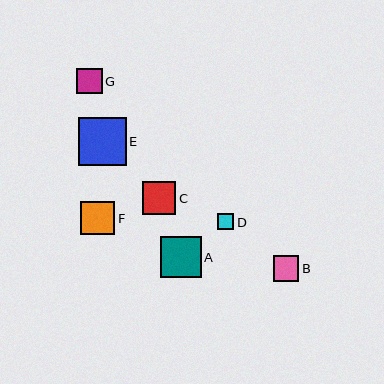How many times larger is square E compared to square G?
Square E is approximately 1.9 times the size of square G.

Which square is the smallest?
Square D is the smallest with a size of approximately 16 pixels.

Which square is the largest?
Square E is the largest with a size of approximately 47 pixels.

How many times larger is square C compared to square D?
Square C is approximately 2.1 times the size of square D.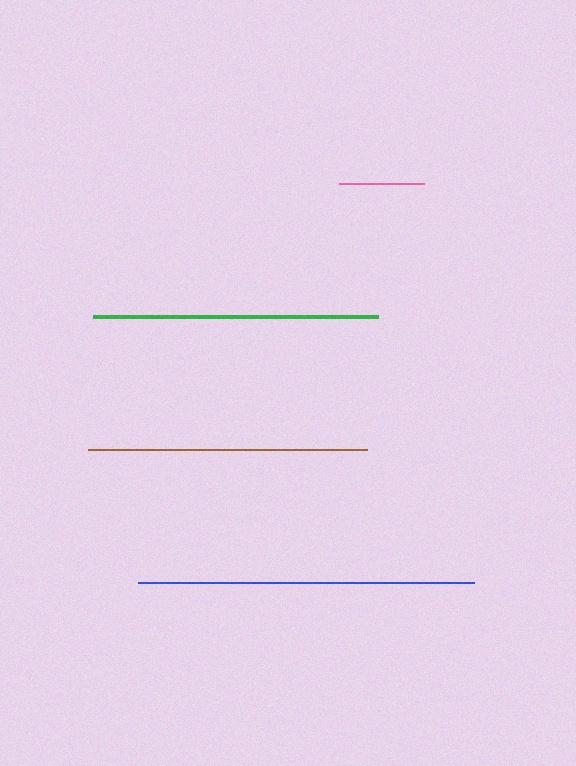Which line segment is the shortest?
The pink line is the shortest at approximately 85 pixels.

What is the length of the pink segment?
The pink segment is approximately 85 pixels long.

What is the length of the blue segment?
The blue segment is approximately 336 pixels long.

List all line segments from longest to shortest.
From longest to shortest: blue, green, brown, pink.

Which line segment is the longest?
The blue line is the longest at approximately 336 pixels.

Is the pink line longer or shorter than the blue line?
The blue line is longer than the pink line.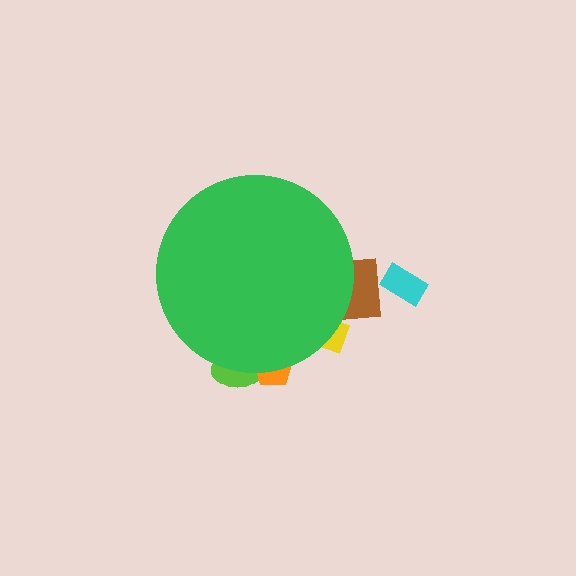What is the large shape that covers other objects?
A green circle.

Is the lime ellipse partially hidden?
Yes, the lime ellipse is partially hidden behind the green circle.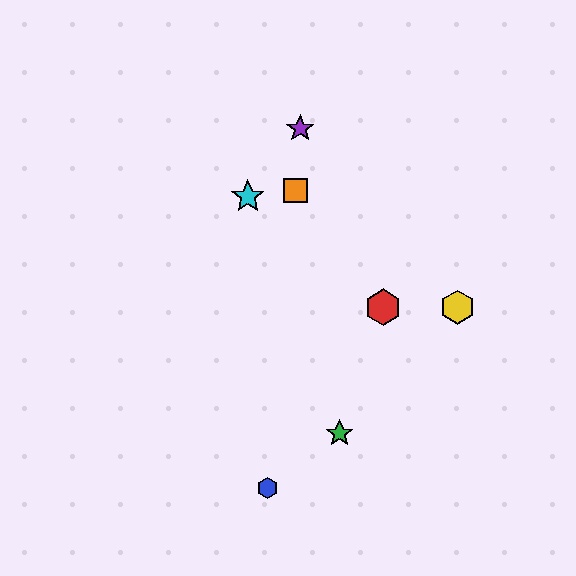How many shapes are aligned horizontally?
2 shapes (the red hexagon, the yellow hexagon) are aligned horizontally.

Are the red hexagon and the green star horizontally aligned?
No, the red hexagon is at y≈307 and the green star is at y≈433.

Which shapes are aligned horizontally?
The red hexagon, the yellow hexagon are aligned horizontally.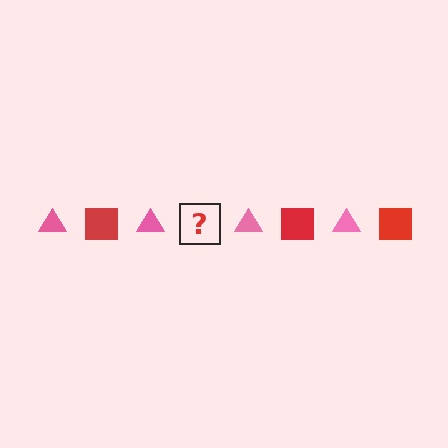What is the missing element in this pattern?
The missing element is a red square.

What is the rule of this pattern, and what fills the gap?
The rule is that the pattern alternates between pink triangle and red square. The gap should be filled with a red square.